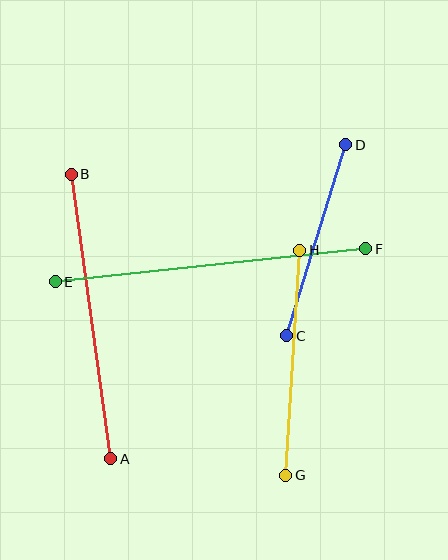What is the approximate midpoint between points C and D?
The midpoint is at approximately (316, 240) pixels.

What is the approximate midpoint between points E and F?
The midpoint is at approximately (210, 265) pixels.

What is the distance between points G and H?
The distance is approximately 225 pixels.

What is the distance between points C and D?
The distance is approximately 200 pixels.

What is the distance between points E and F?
The distance is approximately 313 pixels.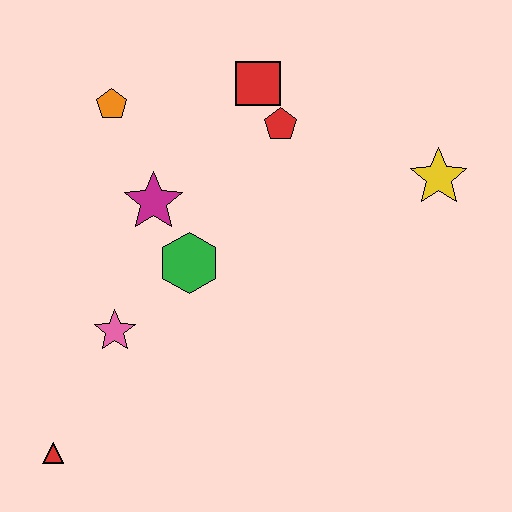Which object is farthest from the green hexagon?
The yellow star is farthest from the green hexagon.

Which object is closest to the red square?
The red pentagon is closest to the red square.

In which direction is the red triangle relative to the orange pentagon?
The red triangle is below the orange pentagon.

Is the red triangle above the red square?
No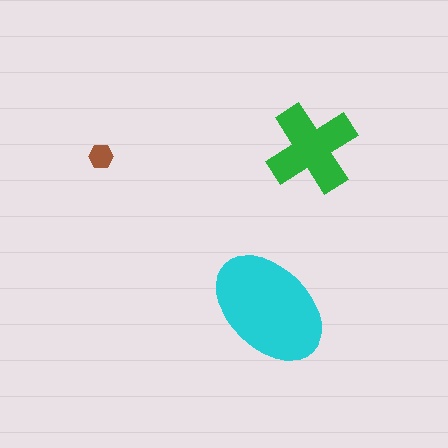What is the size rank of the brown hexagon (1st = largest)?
3rd.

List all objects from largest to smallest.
The cyan ellipse, the green cross, the brown hexagon.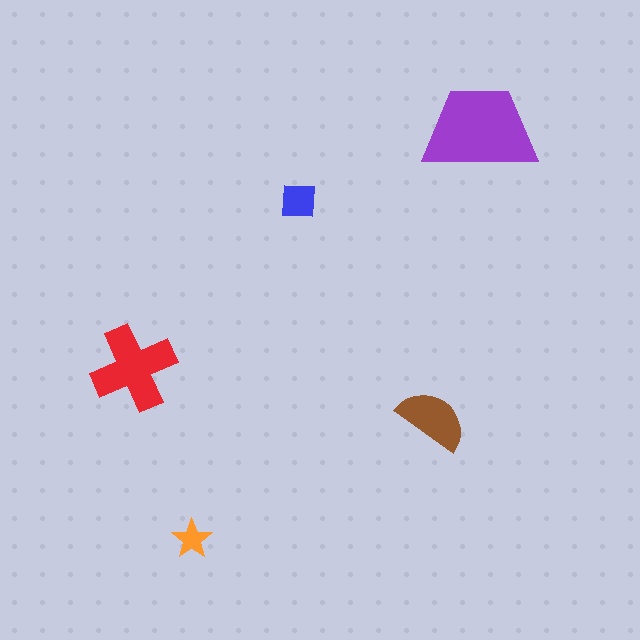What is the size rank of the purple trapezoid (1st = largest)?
1st.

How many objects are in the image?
There are 5 objects in the image.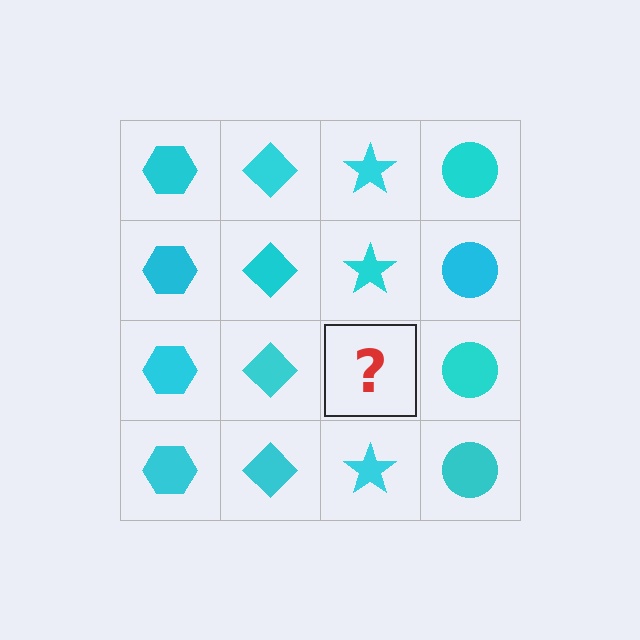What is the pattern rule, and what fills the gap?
The rule is that each column has a consistent shape. The gap should be filled with a cyan star.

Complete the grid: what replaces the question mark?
The question mark should be replaced with a cyan star.